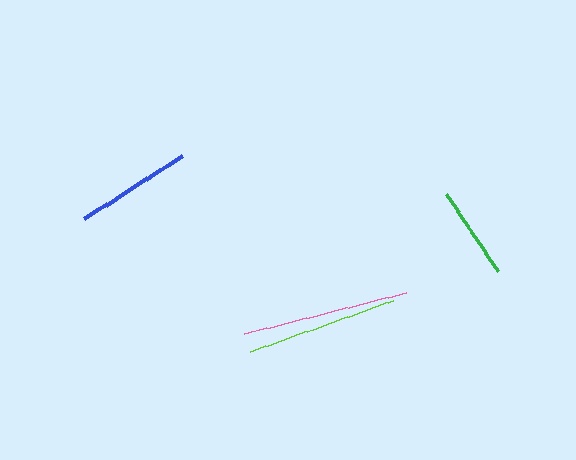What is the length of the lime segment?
The lime segment is approximately 152 pixels long.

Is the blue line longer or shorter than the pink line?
The pink line is longer than the blue line.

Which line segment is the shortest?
The green line is the shortest at approximately 93 pixels.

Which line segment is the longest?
The pink line is the longest at approximately 167 pixels.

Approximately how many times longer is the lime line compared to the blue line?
The lime line is approximately 1.3 times the length of the blue line.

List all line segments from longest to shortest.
From longest to shortest: pink, lime, blue, green.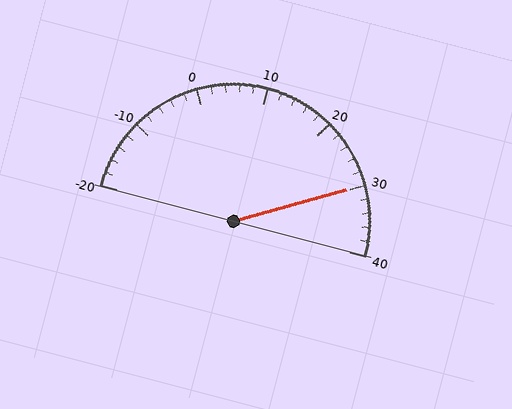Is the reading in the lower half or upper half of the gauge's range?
The reading is in the upper half of the range (-20 to 40).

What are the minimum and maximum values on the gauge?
The gauge ranges from -20 to 40.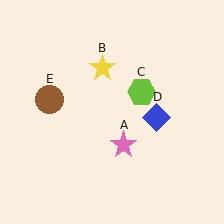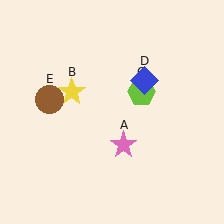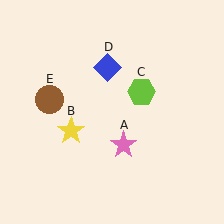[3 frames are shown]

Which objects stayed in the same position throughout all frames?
Pink star (object A) and lime hexagon (object C) and brown circle (object E) remained stationary.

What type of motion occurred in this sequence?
The yellow star (object B), blue diamond (object D) rotated counterclockwise around the center of the scene.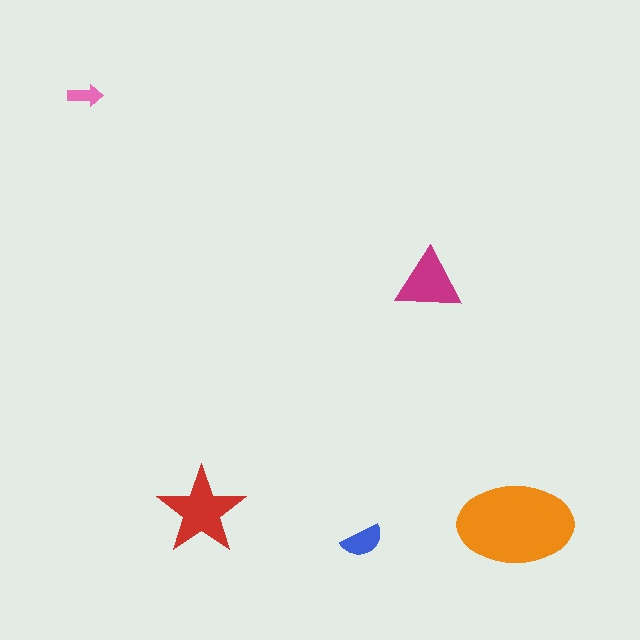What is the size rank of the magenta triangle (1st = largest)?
3rd.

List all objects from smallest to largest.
The pink arrow, the blue semicircle, the magenta triangle, the red star, the orange ellipse.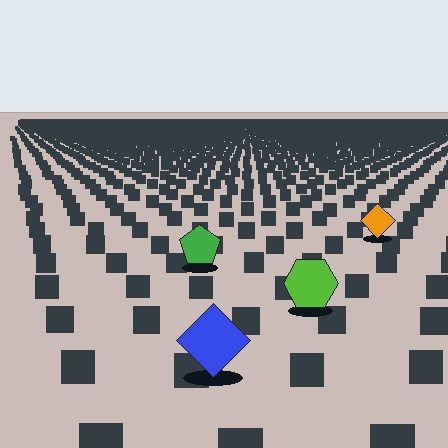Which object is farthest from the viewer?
The orange diamond is farthest from the viewer. It appears smaller and the ground texture around it is denser.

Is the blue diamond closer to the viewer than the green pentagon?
Yes. The blue diamond is closer — you can tell from the texture gradient: the ground texture is coarser near it.